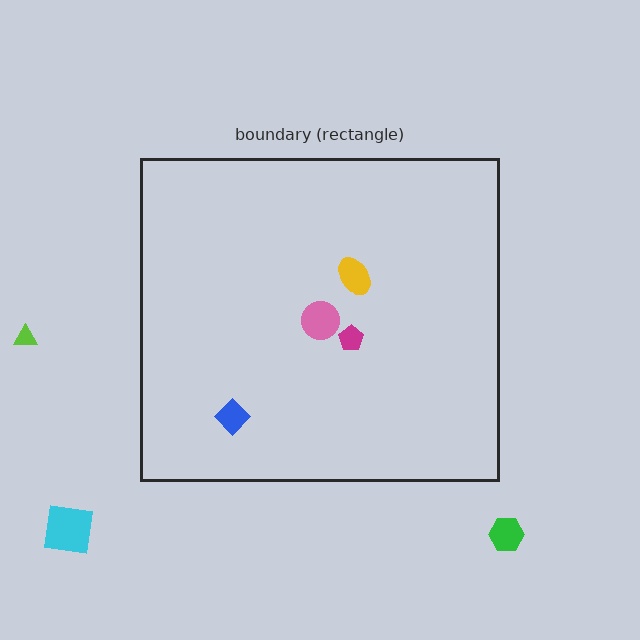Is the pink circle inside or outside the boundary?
Inside.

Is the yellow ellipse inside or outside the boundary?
Inside.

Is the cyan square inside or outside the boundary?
Outside.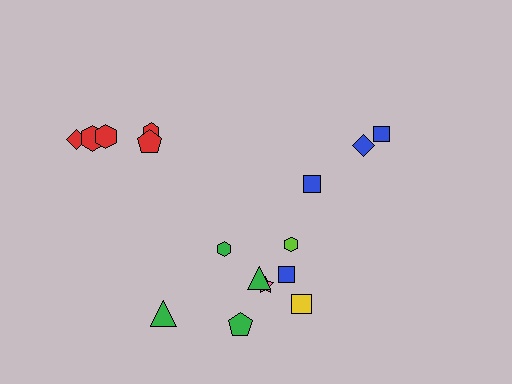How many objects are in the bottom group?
There are 8 objects.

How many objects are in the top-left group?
There are 5 objects.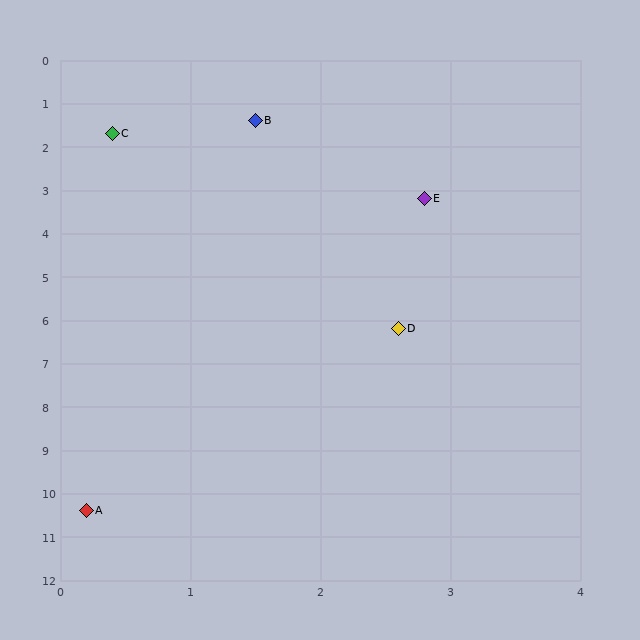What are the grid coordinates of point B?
Point B is at approximately (1.5, 1.4).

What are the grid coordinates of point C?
Point C is at approximately (0.4, 1.7).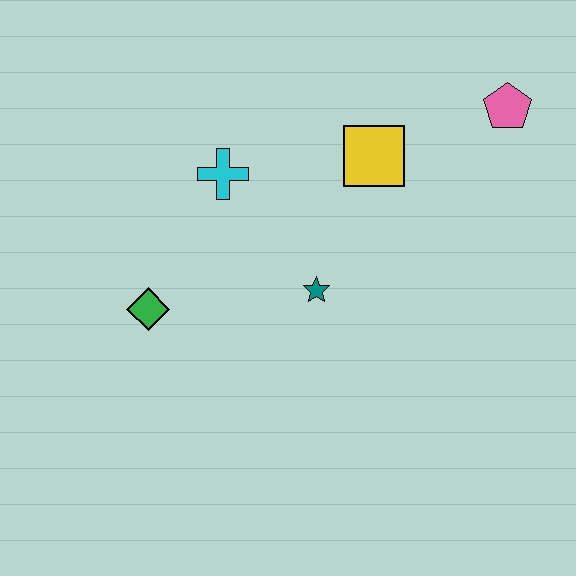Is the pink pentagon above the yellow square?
Yes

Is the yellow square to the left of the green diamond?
No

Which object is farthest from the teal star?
The pink pentagon is farthest from the teal star.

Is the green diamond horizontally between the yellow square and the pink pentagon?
No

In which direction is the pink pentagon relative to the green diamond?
The pink pentagon is to the right of the green diamond.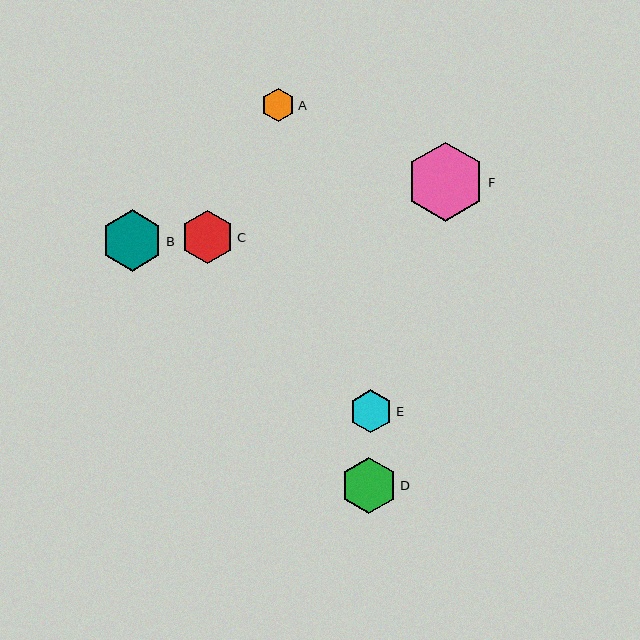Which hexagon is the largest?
Hexagon F is the largest with a size of approximately 79 pixels.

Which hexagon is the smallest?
Hexagon A is the smallest with a size of approximately 33 pixels.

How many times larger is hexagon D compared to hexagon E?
Hexagon D is approximately 1.3 times the size of hexagon E.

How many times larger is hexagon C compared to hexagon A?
Hexagon C is approximately 1.6 times the size of hexagon A.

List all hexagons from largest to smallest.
From largest to smallest: F, B, D, C, E, A.